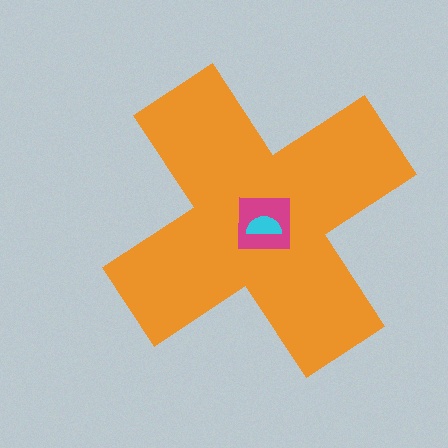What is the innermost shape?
The cyan semicircle.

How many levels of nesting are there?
3.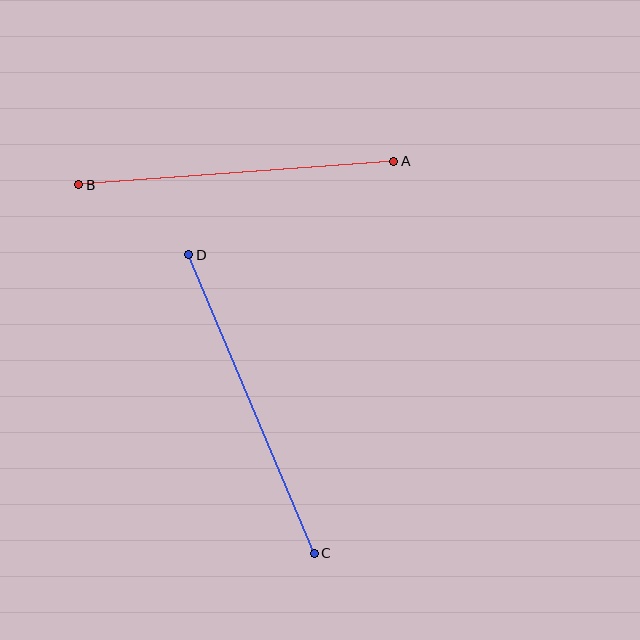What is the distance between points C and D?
The distance is approximately 324 pixels.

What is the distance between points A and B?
The distance is approximately 316 pixels.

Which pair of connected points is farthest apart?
Points C and D are farthest apart.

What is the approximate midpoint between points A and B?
The midpoint is at approximately (236, 173) pixels.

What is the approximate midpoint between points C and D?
The midpoint is at approximately (251, 404) pixels.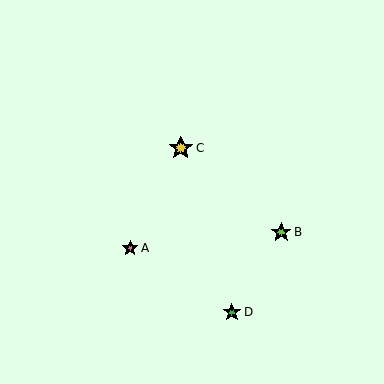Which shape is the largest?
The yellow star (labeled C) is the largest.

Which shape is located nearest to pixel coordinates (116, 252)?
The pink star (labeled A) at (130, 248) is nearest to that location.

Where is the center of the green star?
The center of the green star is at (232, 312).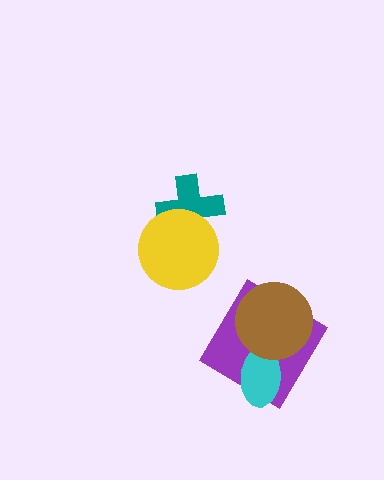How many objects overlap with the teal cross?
1 object overlaps with the teal cross.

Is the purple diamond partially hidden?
Yes, it is partially covered by another shape.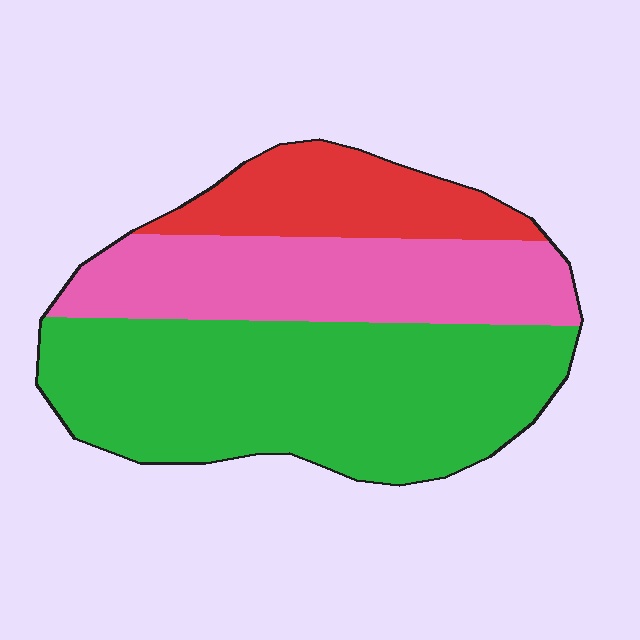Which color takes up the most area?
Green, at roughly 50%.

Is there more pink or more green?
Green.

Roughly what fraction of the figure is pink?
Pink covers around 30% of the figure.